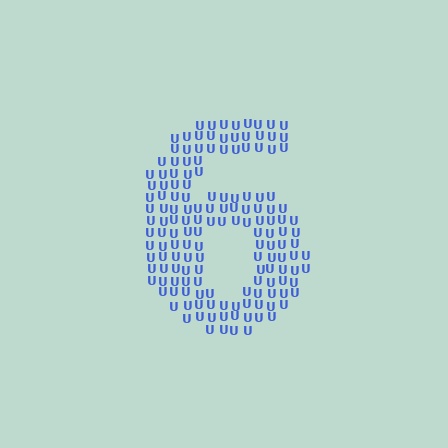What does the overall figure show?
The overall figure shows the digit 6.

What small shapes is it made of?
It is made of small letter U's.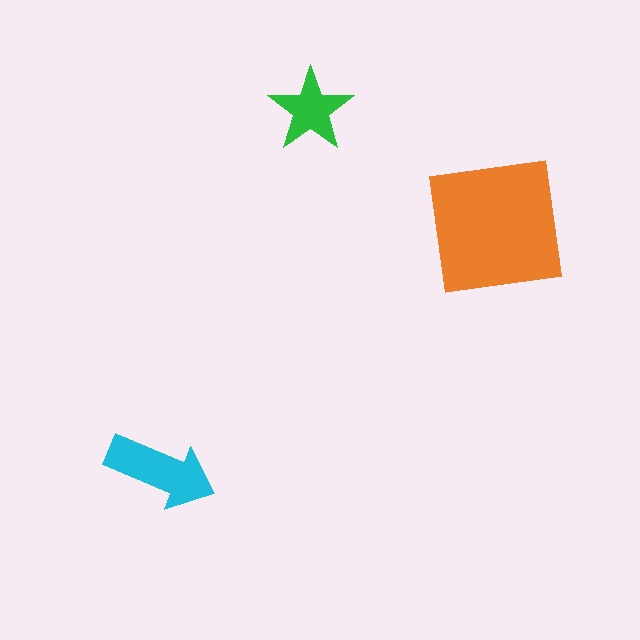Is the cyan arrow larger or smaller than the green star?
Larger.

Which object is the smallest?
The green star.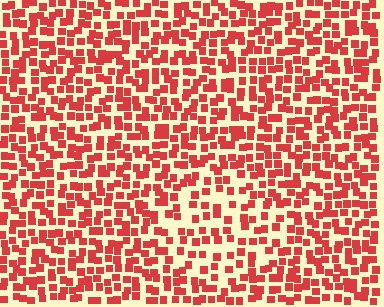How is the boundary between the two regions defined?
The boundary is defined by a change in element density (approximately 1.7x ratio). All elements are the same color, size, and shape.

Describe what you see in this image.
The image contains small red elements arranged at two different densities. A diamond-shaped region is visible where the elements are less densely packed than the surrounding area.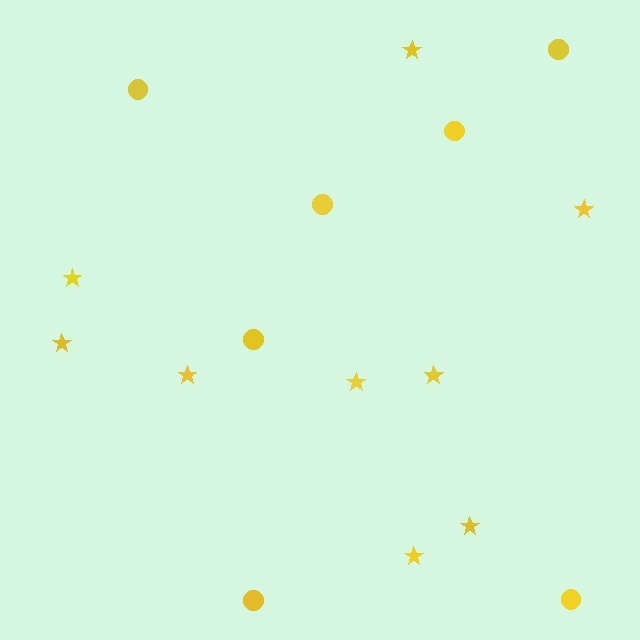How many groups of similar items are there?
There are 2 groups: one group of circles (7) and one group of stars (9).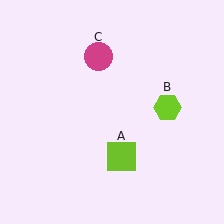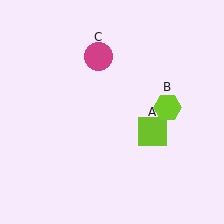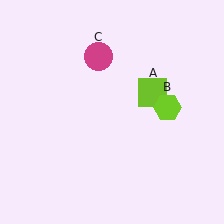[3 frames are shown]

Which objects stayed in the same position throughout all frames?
Lime hexagon (object B) and magenta circle (object C) remained stationary.